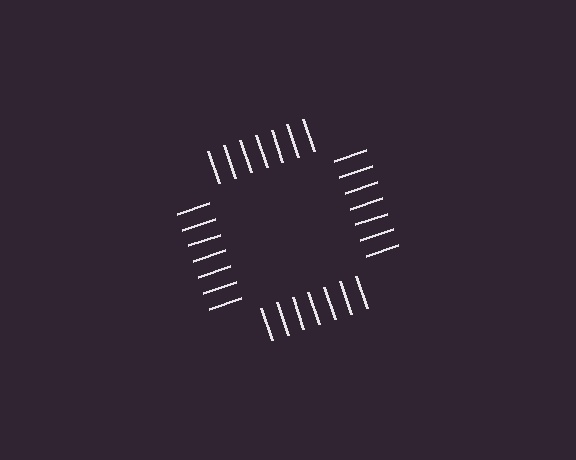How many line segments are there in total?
28 — 7 along each of the 4 edges.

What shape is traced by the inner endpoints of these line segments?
An illusory square — the line segments terminate on its edges but no continuous stroke is drawn.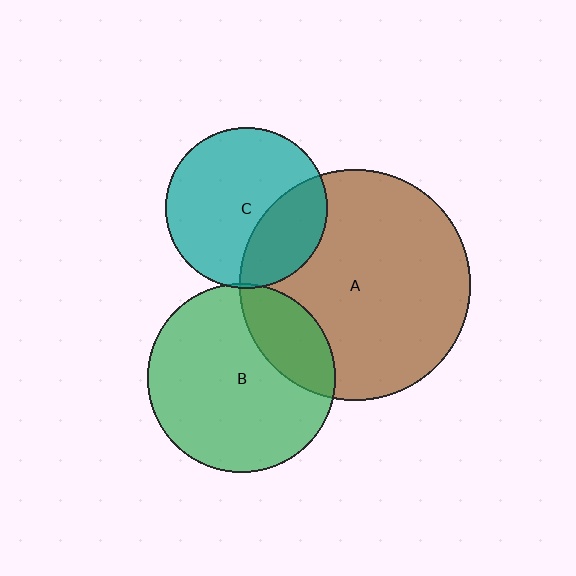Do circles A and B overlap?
Yes.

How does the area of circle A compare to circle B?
Approximately 1.5 times.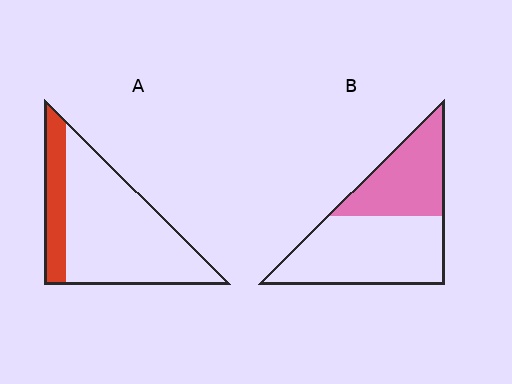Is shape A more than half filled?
No.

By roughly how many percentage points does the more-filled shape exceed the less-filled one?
By roughly 20 percentage points (B over A).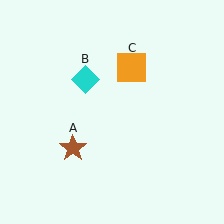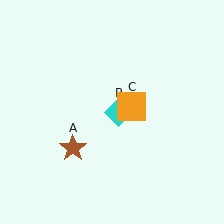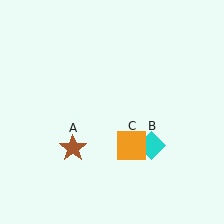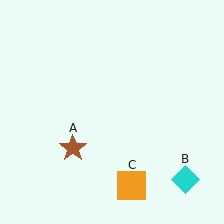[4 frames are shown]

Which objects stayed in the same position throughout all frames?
Brown star (object A) remained stationary.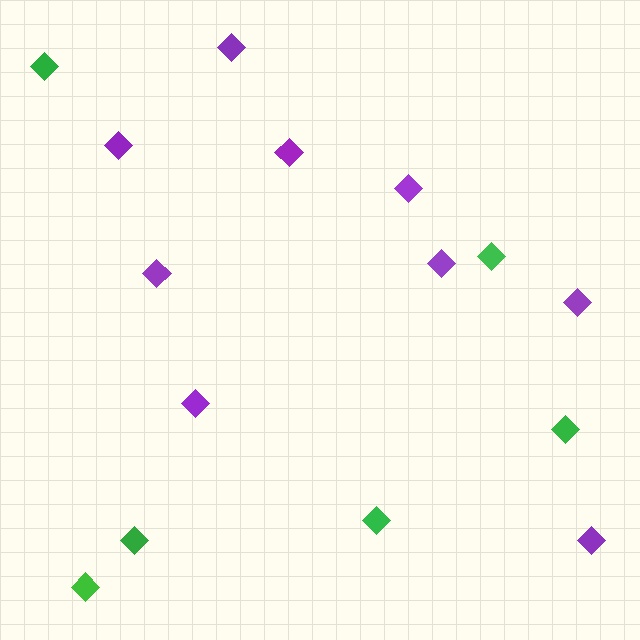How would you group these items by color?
There are 2 groups: one group of green diamonds (6) and one group of purple diamonds (9).